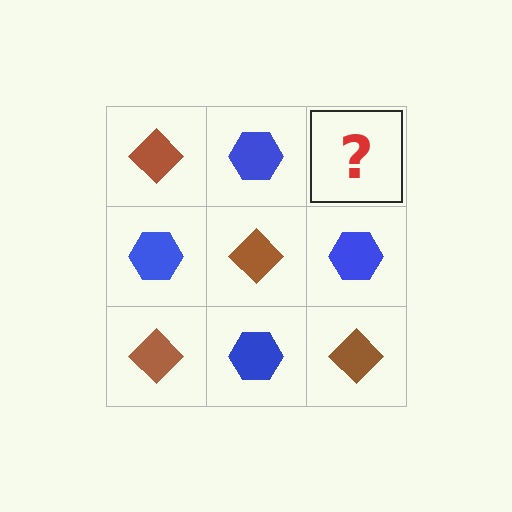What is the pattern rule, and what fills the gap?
The rule is that it alternates brown diamond and blue hexagon in a checkerboard pattern. The gap should be filled with a brown diamond.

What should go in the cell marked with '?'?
The missing cell should contain a brown diamond.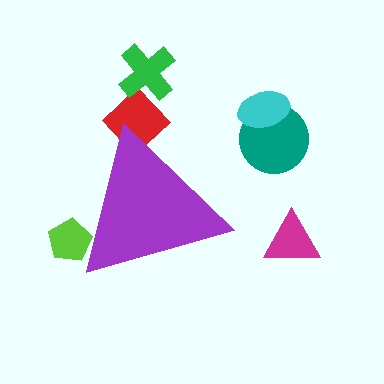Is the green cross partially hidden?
No, the green cross is fully visible.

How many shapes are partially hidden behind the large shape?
2 shapes are partially hidden.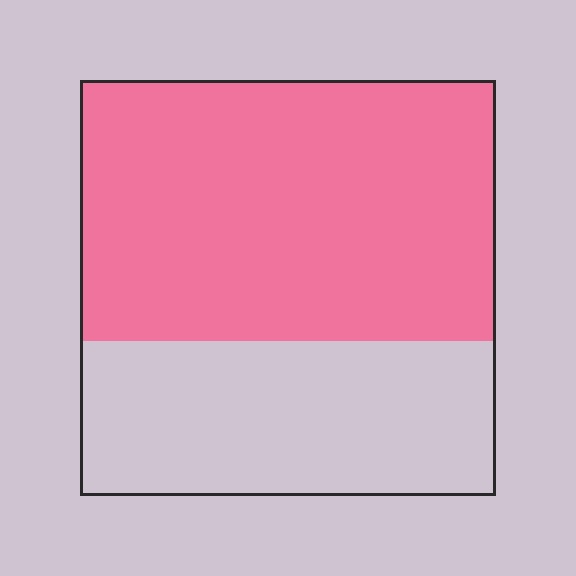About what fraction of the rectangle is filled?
About five eighths (5/8).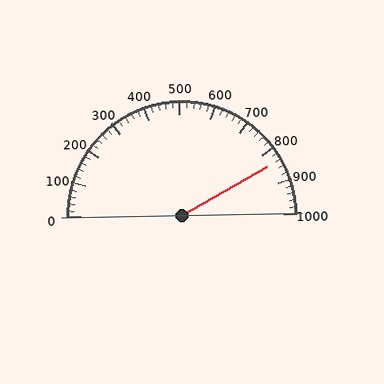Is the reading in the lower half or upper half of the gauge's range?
The reading is in the upper half of the range (0 to 1000).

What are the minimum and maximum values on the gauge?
The gauge ranges from 0 to 1000.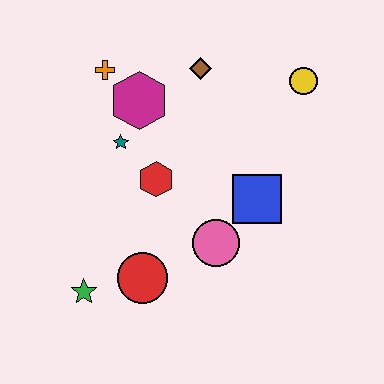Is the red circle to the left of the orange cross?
No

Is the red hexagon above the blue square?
Yes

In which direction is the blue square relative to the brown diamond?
The blue square is below the brown diamond.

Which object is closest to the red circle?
The green star is closest to the red circle.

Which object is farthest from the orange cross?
The green star is farthest from the orange cross.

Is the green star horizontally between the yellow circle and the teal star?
No